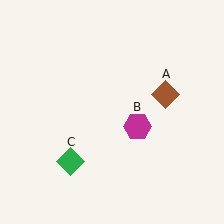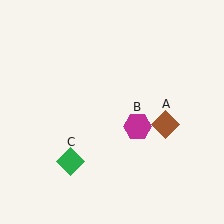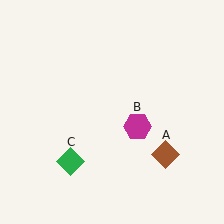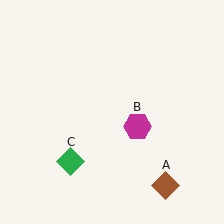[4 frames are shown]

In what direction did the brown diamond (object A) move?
The brown diamond (object A) moved down.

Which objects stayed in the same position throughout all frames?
Magenta hexagon (object B) and green diamond (object C) remained stationary.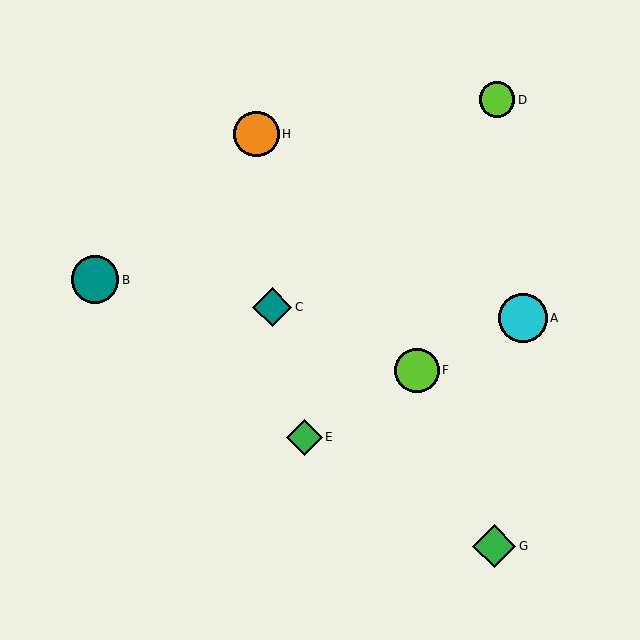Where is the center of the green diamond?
The center of the green diamond is at (494, 546).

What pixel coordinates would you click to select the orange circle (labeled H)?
Click at (256, 134) to select the orange circle H.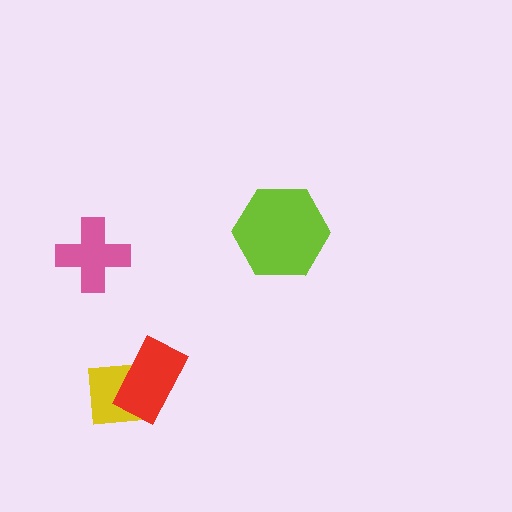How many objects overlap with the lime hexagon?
0 objects overlap with the lime hexagon.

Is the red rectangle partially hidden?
No, no other shape covers it.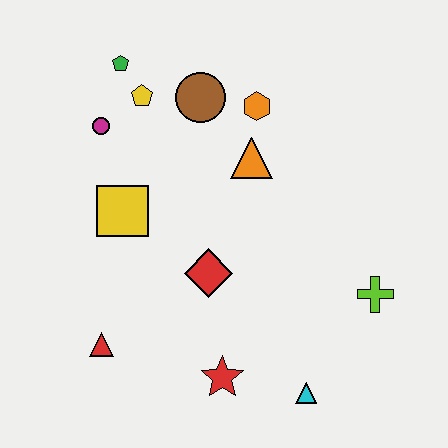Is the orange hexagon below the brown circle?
Yes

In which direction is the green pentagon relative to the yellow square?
The green pentagon is above the yellow square.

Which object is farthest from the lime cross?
The green pentagon is farthest from the lime cross.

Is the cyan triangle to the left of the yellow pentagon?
No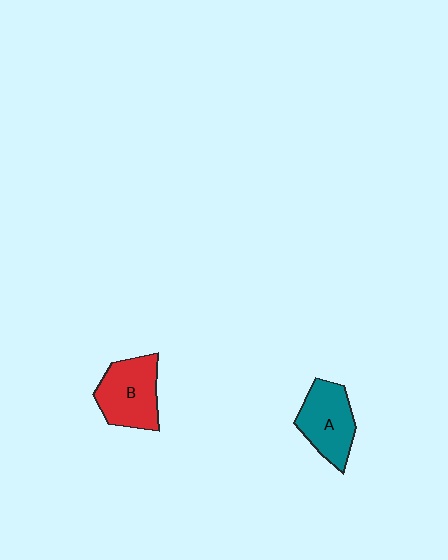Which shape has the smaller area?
Shape A (teal).